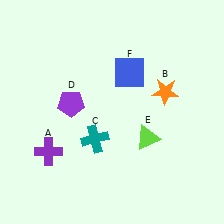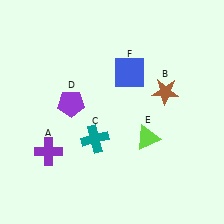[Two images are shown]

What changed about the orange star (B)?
In Image 1, B is orange. In Image 2, it changed to brown.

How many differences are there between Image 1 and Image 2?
There is 1 difference between the two images.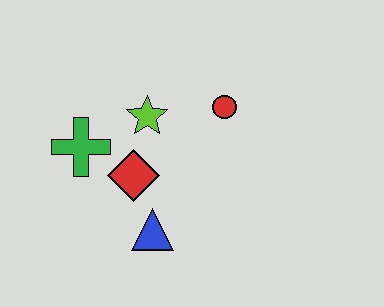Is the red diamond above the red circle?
No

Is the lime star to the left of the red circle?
Yes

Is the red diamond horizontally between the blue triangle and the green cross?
Yes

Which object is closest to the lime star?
The red diamond is closest to the lime star.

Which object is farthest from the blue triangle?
The red circle is farthest from the blue triangle.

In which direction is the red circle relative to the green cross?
The red circle is to the right of the green cross.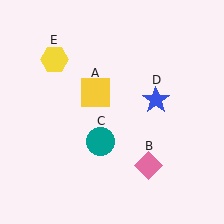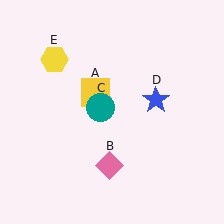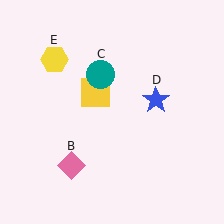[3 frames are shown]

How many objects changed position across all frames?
2 objects changed position: pink diamond (object B), teal circle (object C).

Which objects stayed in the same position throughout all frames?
Yellow square (object A) and blue star (object D) and yellow hexagon (object E) remained stationary.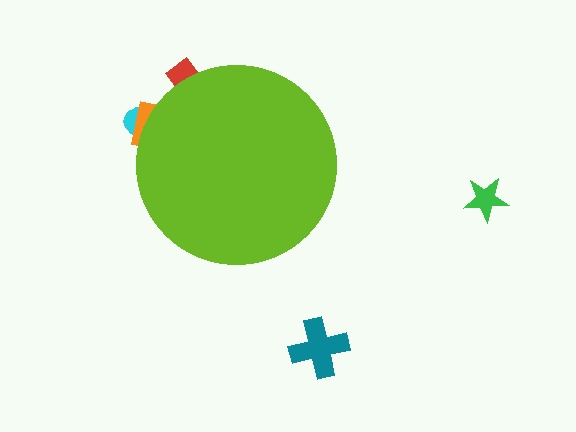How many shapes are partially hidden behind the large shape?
3 shapes are partially hidden.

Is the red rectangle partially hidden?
Yes, the red rectangle is partially hidden behind the lime circle.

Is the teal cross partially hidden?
No, the teal cross is fully visible.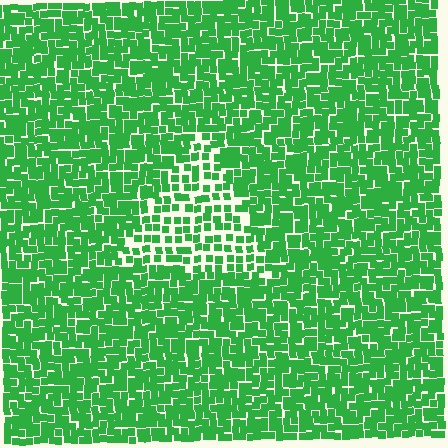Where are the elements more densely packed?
The elements are more densely packed outside the triangle boundary.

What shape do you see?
I see a triangle.